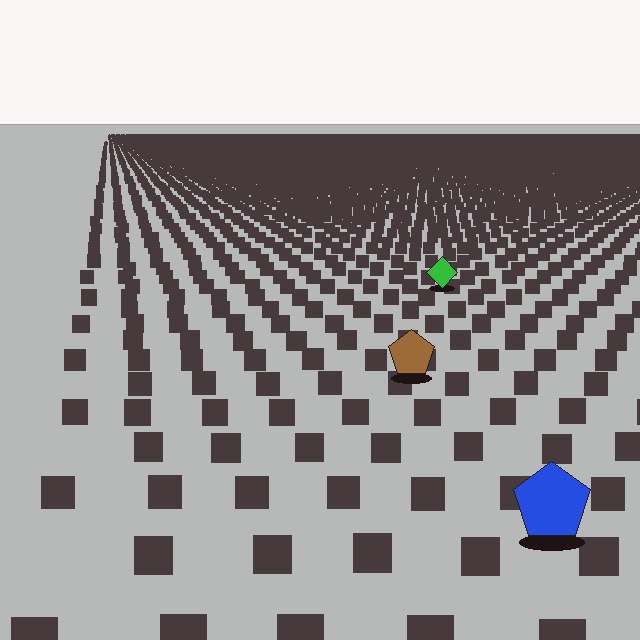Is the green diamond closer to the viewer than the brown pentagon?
No. The brown pentagon is closer — you can tell from the texture gradient: the ground texture is coarser near it.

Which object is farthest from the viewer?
The green diamond is farthest from the viewer. It appears smaller and the ground texture around it is denser.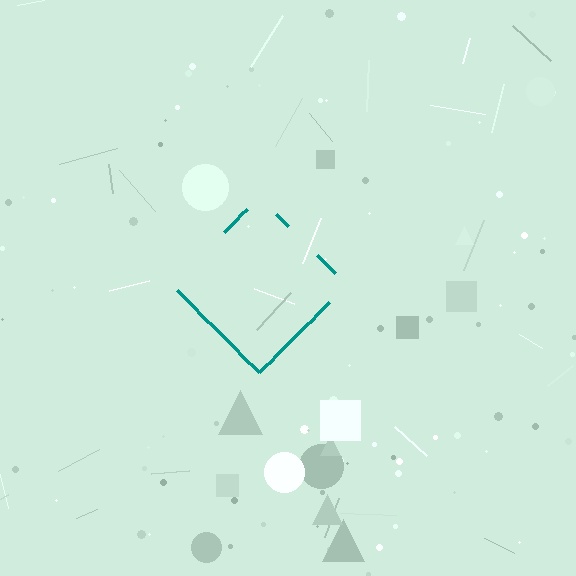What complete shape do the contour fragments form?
The contour fragments form a diamond.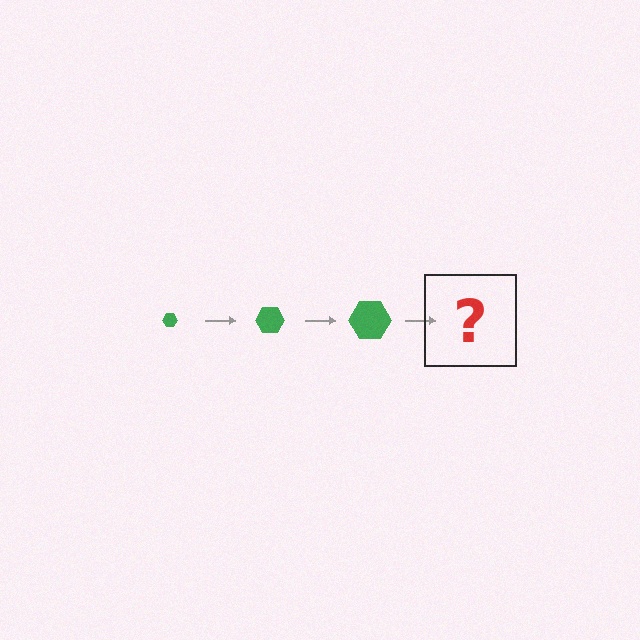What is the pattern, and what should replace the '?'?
The pattern is that the hexagon gets progressively larger each step. The '?' should be a green hexagon, larger than the previous one.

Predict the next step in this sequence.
The next step is a green hexagon, larger than the previous one.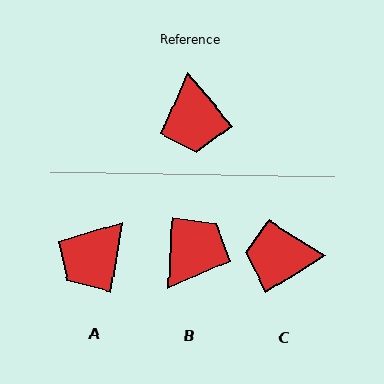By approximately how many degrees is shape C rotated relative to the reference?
Approximately 99 degrees clockwise.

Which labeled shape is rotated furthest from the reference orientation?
B, about 137 degrees away.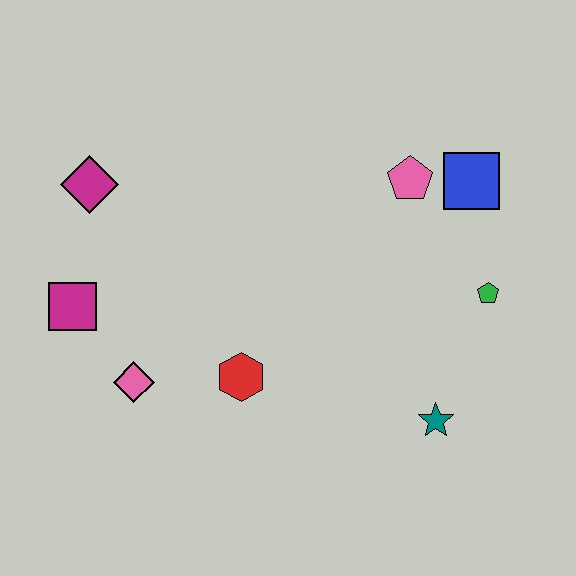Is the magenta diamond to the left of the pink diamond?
Yes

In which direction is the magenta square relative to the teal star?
The magenta square is to the left of the teal star.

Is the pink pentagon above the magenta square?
Yes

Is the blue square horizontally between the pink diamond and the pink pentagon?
No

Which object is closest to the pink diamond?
The magenta square is closest to the pink diamond.